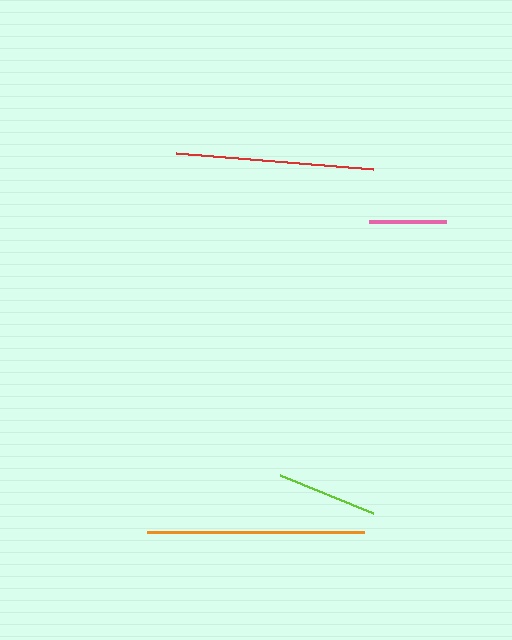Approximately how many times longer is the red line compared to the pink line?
The red line is approximately 2.6 times the length of the pink line.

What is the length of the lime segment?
The lime segment is approximately 101 pixels long.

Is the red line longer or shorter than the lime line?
The red line is longer than the lime line.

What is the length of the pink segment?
The pink segment is approximately 77 pixels long.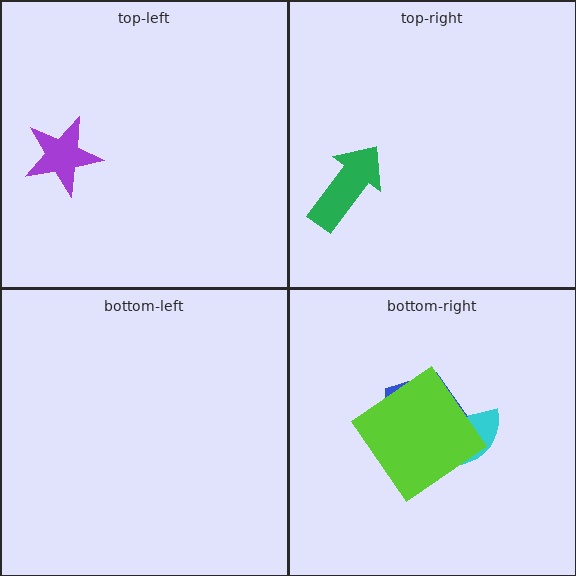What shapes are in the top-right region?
The green arrow.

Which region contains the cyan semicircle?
The bottom-right region.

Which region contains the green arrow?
The top-right region.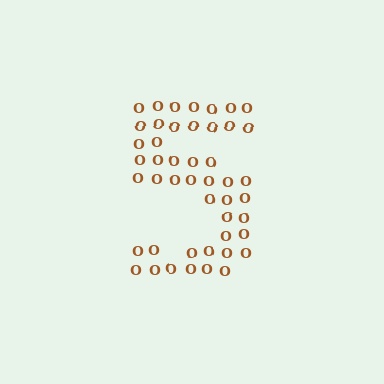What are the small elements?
The small elements are letter O's.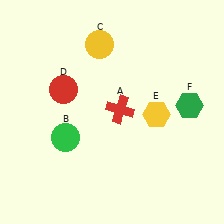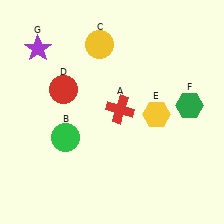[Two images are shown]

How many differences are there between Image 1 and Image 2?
There is 1 difference between the two images.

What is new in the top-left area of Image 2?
A purple star (G) was added in the top-left area of Image 2.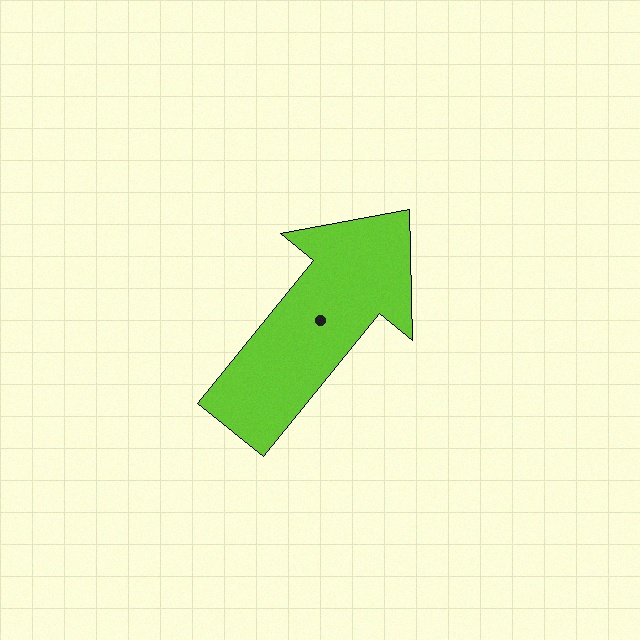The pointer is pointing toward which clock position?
Roughly 1 o'clock.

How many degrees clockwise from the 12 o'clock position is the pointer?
Approximately 39 degrees.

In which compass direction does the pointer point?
Northeast.